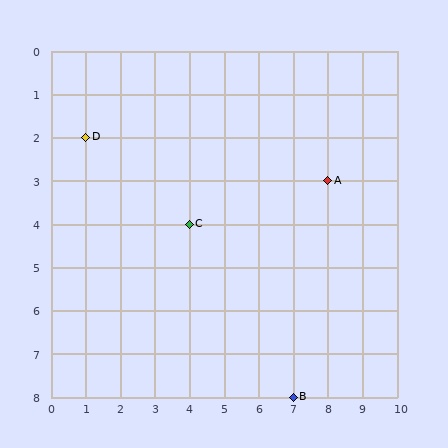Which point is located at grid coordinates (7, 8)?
Point B is at (7, 8).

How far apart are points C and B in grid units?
Points C and B are 3 columns and 4 rows apart (about 5.0 grid units diagonally).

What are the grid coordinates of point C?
Point C is at grid coordinates (4, 4).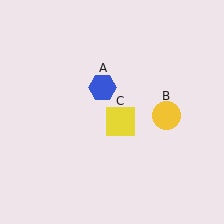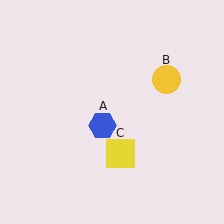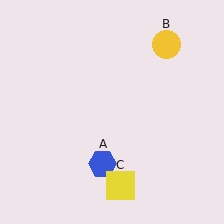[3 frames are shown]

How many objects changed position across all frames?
3 objects changed position: blue hexagon (object A), yellow circle (object B), yellow square (object C).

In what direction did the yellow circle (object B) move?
The yellow circle (object B) moved up.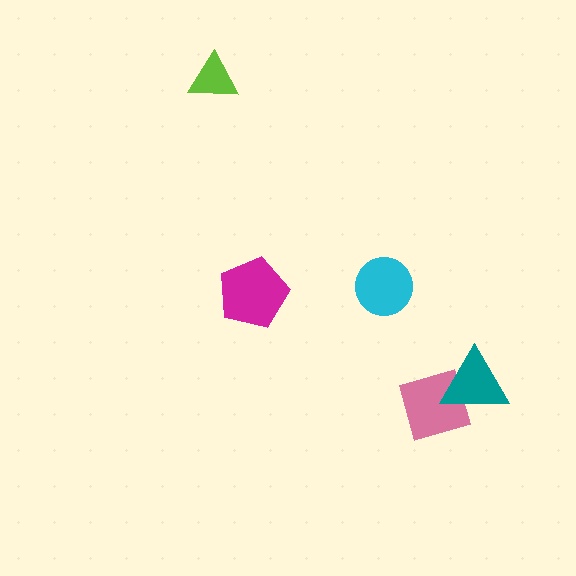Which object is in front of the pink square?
The teal triangle is in front of the pink square.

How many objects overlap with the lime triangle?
0 objects overlap with the lime triangle.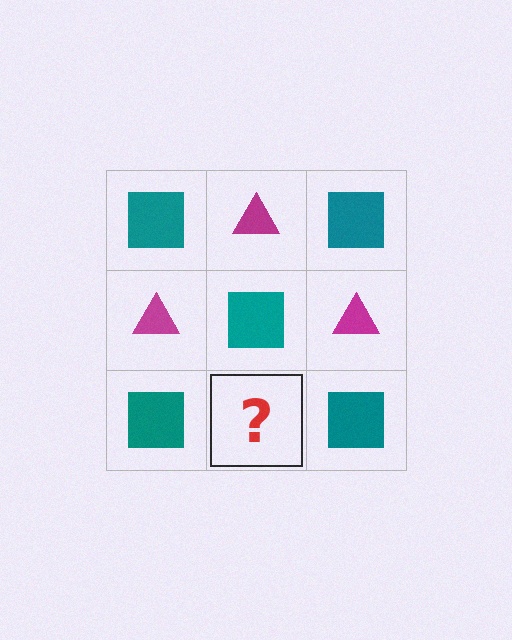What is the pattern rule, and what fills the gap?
The rule is that it alternates teal square and magenta triangle in a checkerboard pattern. The gap should be filled with a magenta triangle.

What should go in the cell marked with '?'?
The missing cell should contain a magenta triangle.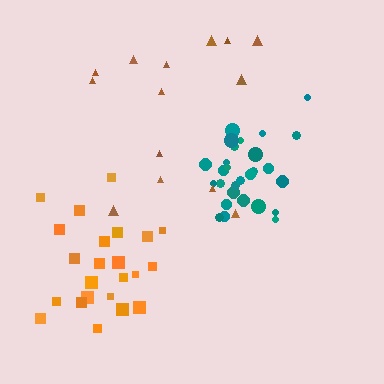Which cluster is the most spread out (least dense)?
Brown.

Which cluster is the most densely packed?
Teal.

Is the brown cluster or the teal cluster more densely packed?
Teal.